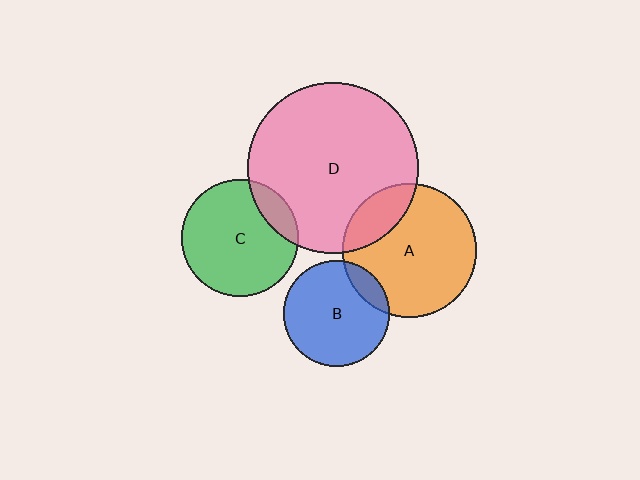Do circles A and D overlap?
Yes.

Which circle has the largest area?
Circle D (pink).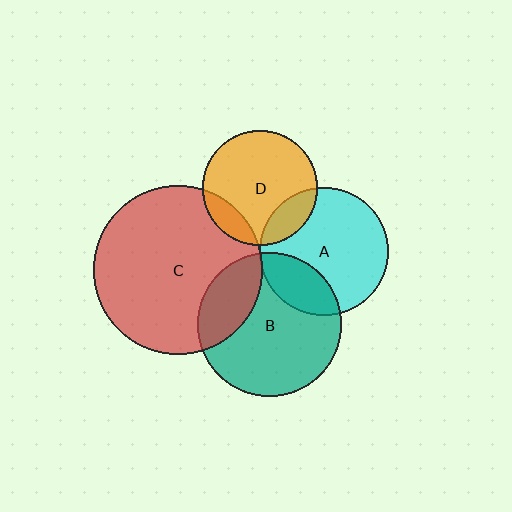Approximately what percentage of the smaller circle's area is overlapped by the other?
Approximately 15%.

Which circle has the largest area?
Circle C (red).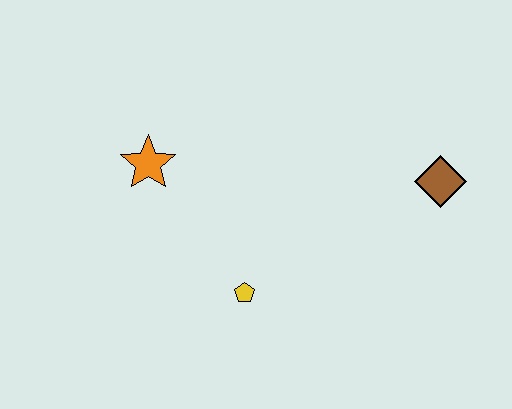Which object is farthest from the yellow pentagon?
The brown diamond is farthest from the yellow pentagon.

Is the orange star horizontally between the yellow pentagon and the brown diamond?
No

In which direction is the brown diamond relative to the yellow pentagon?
The brown diamond is to the right of the yellow pentagon.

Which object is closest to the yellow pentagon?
The orange star is closest to the yellow pentagon.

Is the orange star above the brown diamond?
Yes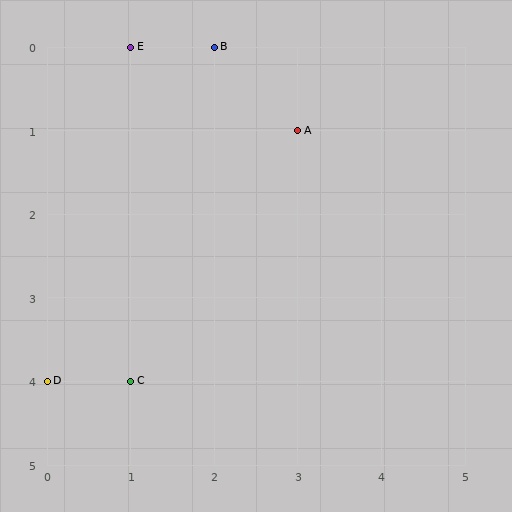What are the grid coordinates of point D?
Point D is at grid coordinates (0, 4).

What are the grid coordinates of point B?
Point B is at grid coordinates (2, 0).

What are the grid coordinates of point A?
Point A is at grid coordinates (3, 1).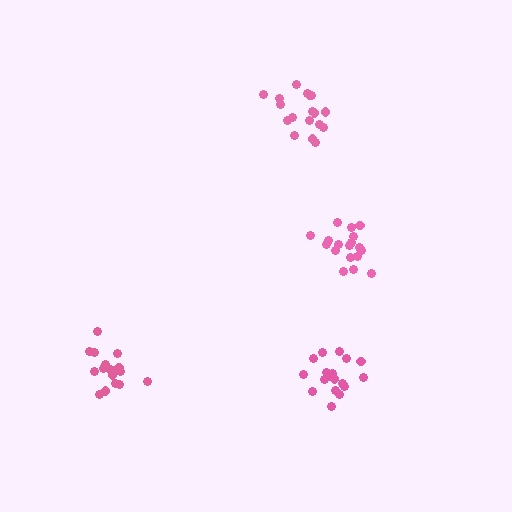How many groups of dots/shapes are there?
There are 4 groups.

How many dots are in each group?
Group 1: 17 dots, Group 2: 18 dots, Group 3: 18 dots, Group 4: 18 dots (71 total).